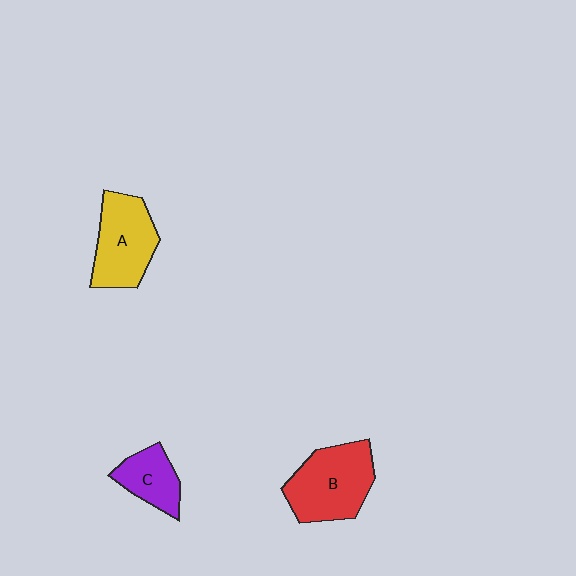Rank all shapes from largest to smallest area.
From largest to smallest: B (red), A (yellow), C (purple).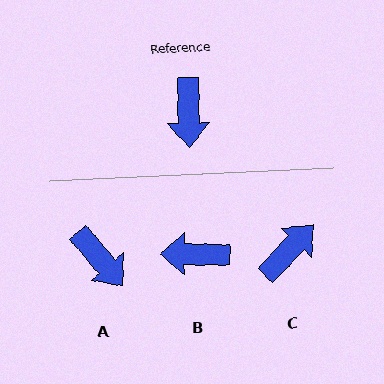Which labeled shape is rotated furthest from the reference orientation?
C, about 135 degrees away.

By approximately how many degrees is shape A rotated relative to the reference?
Approximately 39 degrees counter-clockwise.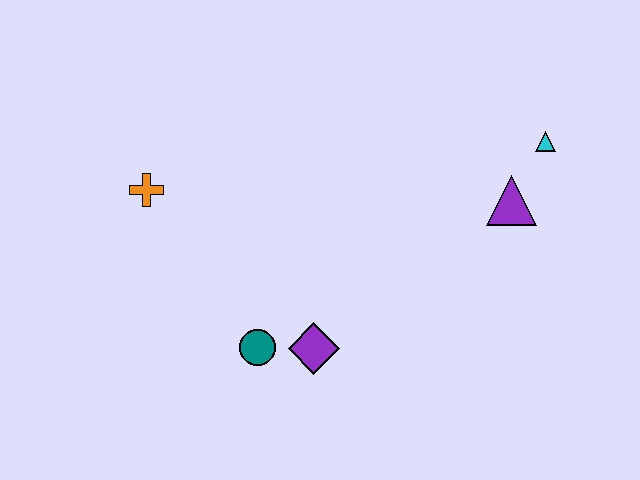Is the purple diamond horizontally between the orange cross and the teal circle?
No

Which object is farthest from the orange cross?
The cyan triangle is farthest from the orange cross.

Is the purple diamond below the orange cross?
Yes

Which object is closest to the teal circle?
The purple diamond is closest to the teal circle.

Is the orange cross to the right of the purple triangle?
No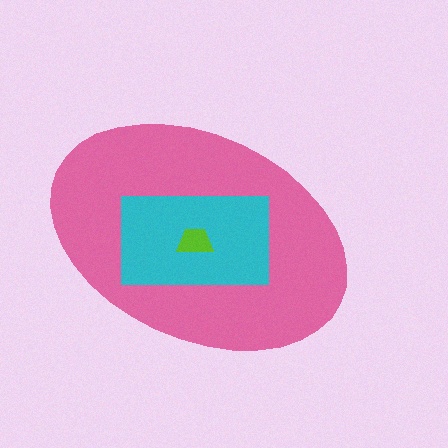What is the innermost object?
The lime trapezoid.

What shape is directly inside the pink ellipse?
The cyan rectangle.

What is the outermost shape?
The pink ellipse.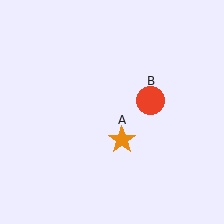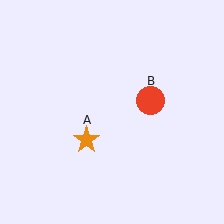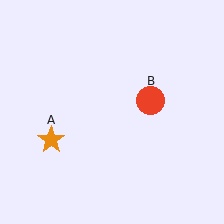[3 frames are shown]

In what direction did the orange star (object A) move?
The orange star (object A) moved left.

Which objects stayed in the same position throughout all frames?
Red circle (object B) remained stationary.